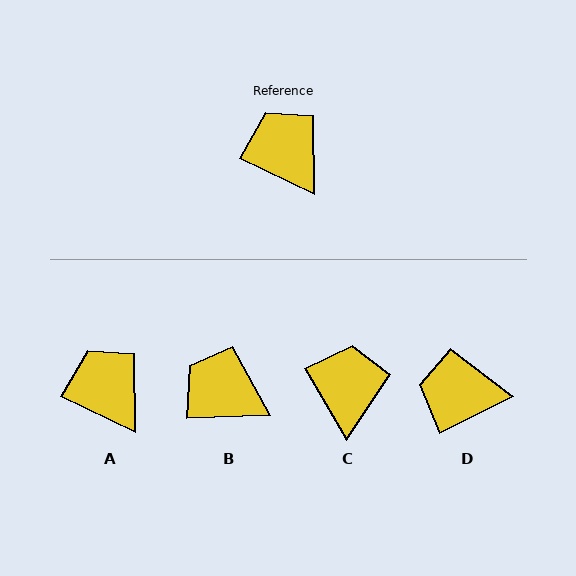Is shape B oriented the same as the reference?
No, it is off by about 28 degrees.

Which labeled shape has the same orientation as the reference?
A.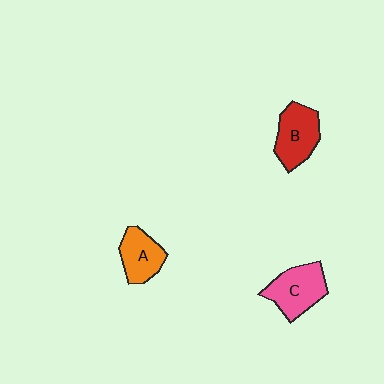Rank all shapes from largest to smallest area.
From largest to smallest: C (pink), B (red), A (orange).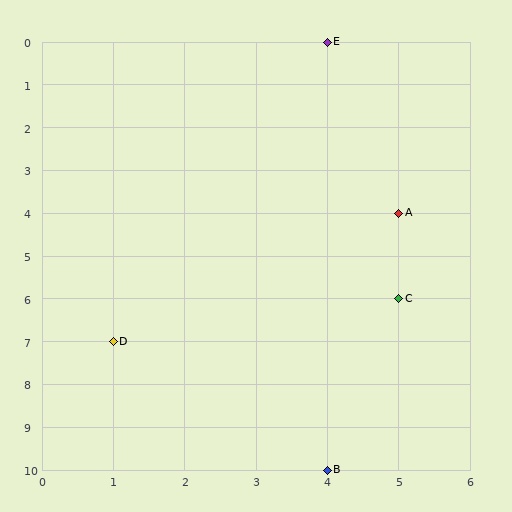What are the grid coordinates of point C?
Point C is at grid coordinates (5, 6).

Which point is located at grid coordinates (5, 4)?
Point A is at (5, 4).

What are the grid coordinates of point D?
Point D is at grid coordinates (1, 7).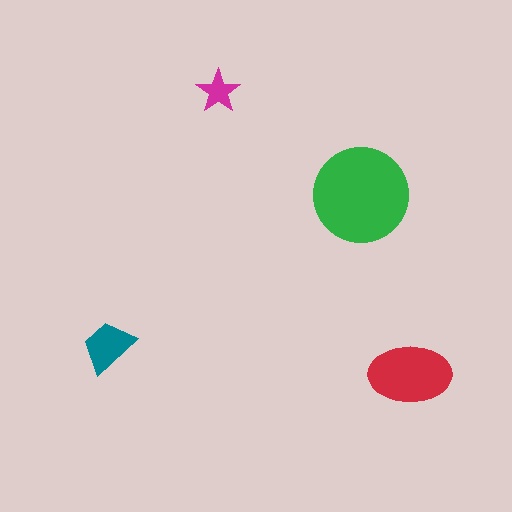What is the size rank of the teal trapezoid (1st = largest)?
3rd.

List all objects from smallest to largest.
The magenta star, the teal trapezoid, the red ellipse, the green circle.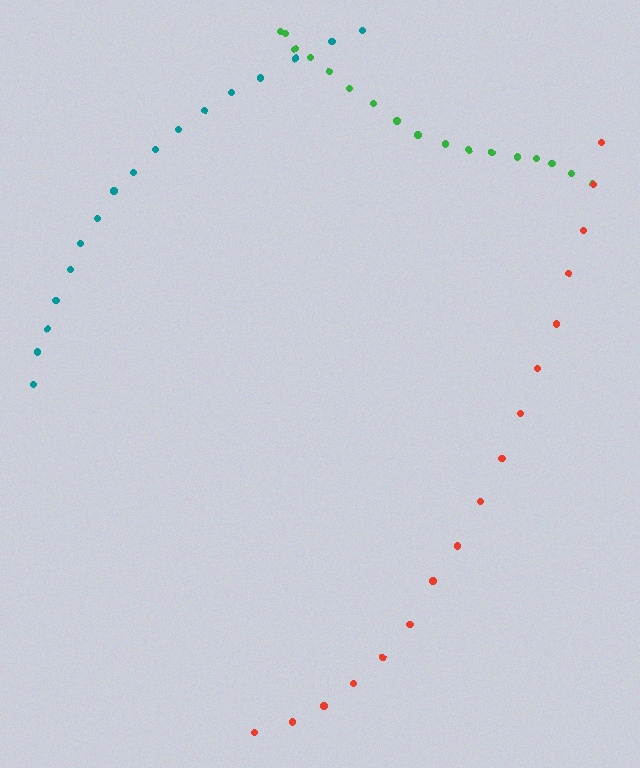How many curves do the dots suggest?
There are 3 distinct paths.